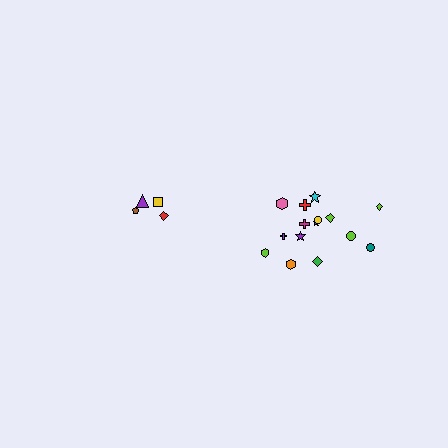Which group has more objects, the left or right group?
The right group.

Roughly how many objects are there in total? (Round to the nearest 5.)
Roughly 20 objects in total.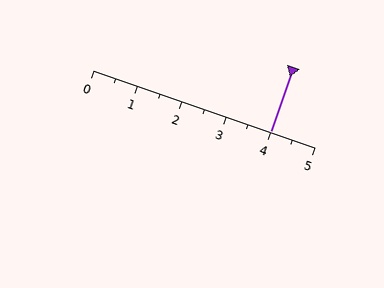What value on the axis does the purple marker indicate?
The marker indicates approximately 4.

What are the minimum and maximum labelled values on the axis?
The axis runs from 0 to 5.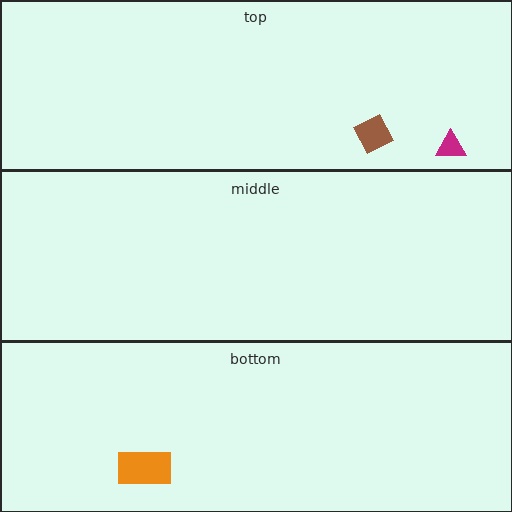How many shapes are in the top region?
2.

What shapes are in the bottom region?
The orange rectangle.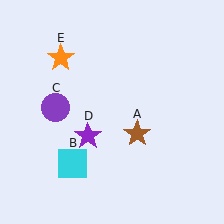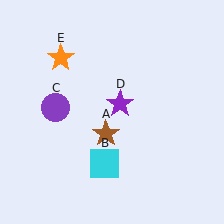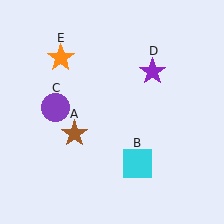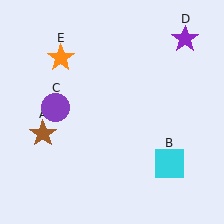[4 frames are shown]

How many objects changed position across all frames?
3 objects changed position: brown star (object A), cyan square (object B), purple star (object D).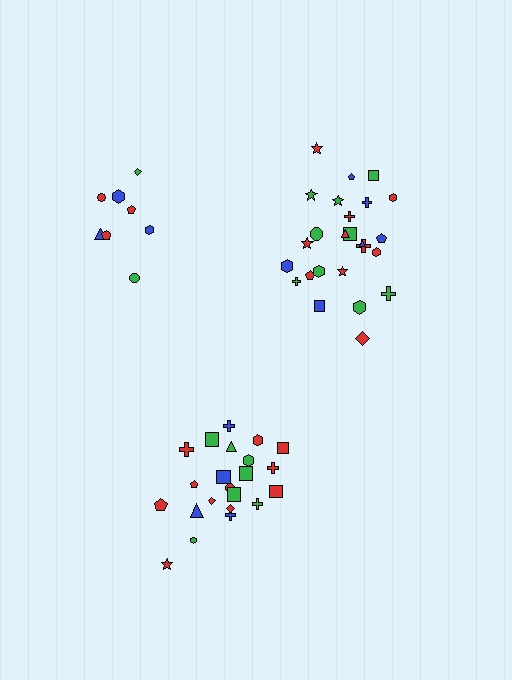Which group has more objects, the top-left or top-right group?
The top-right group.